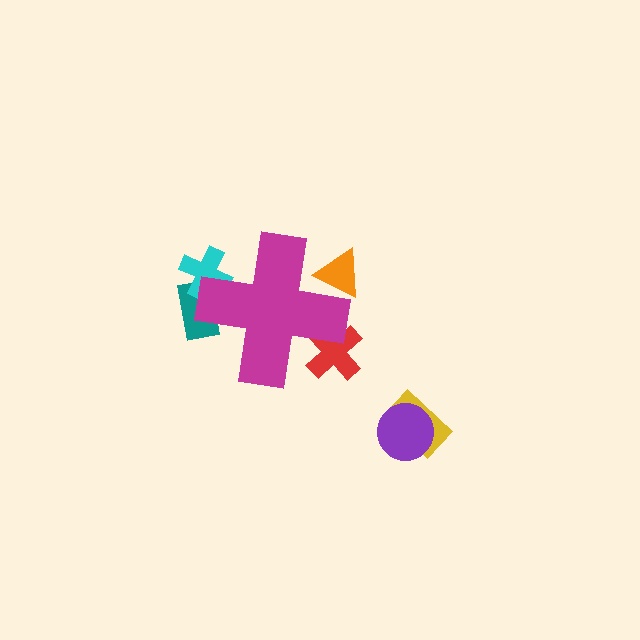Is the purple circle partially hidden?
No, the purple circle is fully visible.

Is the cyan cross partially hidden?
Yes, the cyan cross is partially hidden behind the magenta cross.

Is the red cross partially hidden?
Yes, the red cross is partially hidden behind the magenta cross.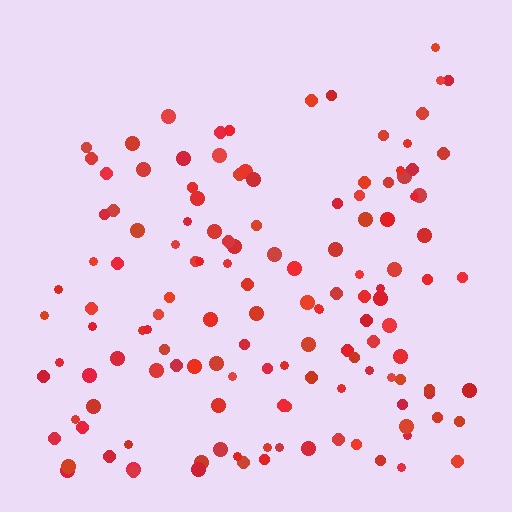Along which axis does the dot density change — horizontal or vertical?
Vertical.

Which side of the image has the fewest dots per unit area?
The top.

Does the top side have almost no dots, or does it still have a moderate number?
Still a moderate number, just noticeably fewer than the bottom.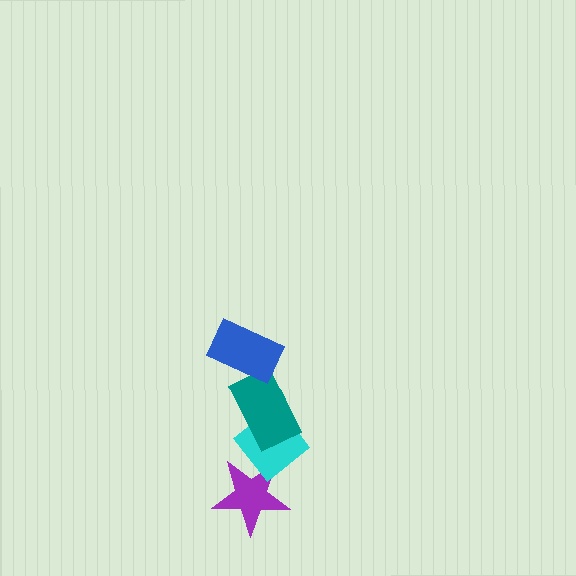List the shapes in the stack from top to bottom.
From top to bottom: the blue rectangle, the teal rectangle, the cyan diamond, the purple star.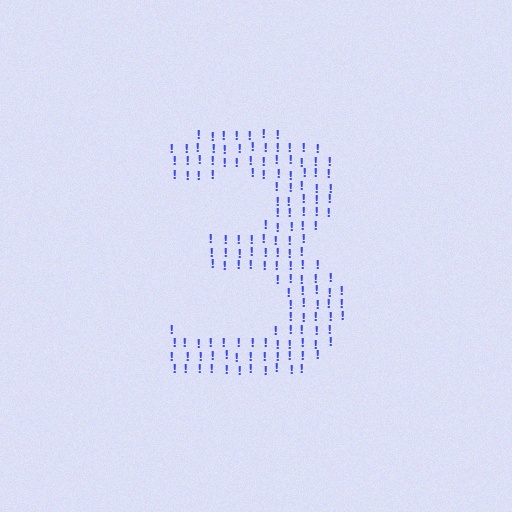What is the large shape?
The large shape is the digit 3.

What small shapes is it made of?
It is made of small exclamation marks.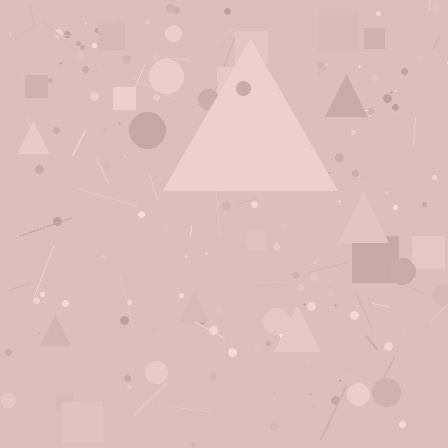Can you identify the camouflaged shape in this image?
The camouflaged shape is a triangle.